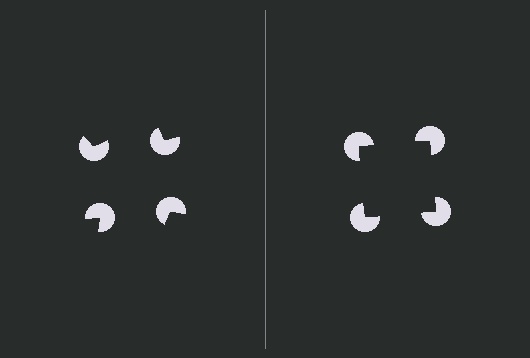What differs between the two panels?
The pac-man discs are positioned identically on both sides; only the wedge orientations differ. On the right they align to a square; on the left they are misaligned.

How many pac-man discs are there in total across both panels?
8 — 4 on each side.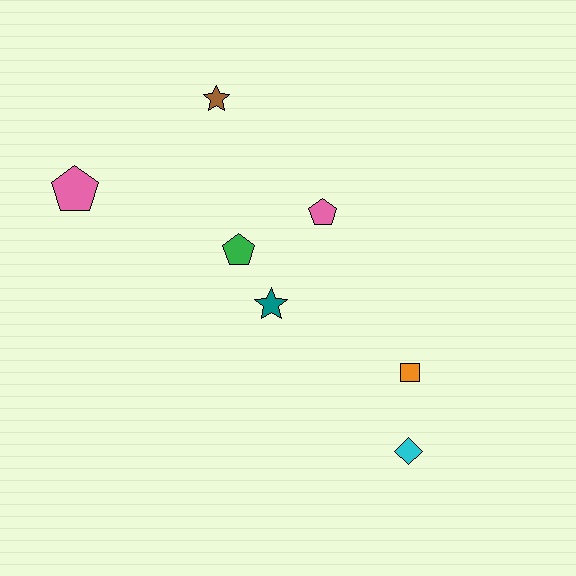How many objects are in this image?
There are 7 objects.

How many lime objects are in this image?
There are no lime objects.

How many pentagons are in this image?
There are 3 pentagons.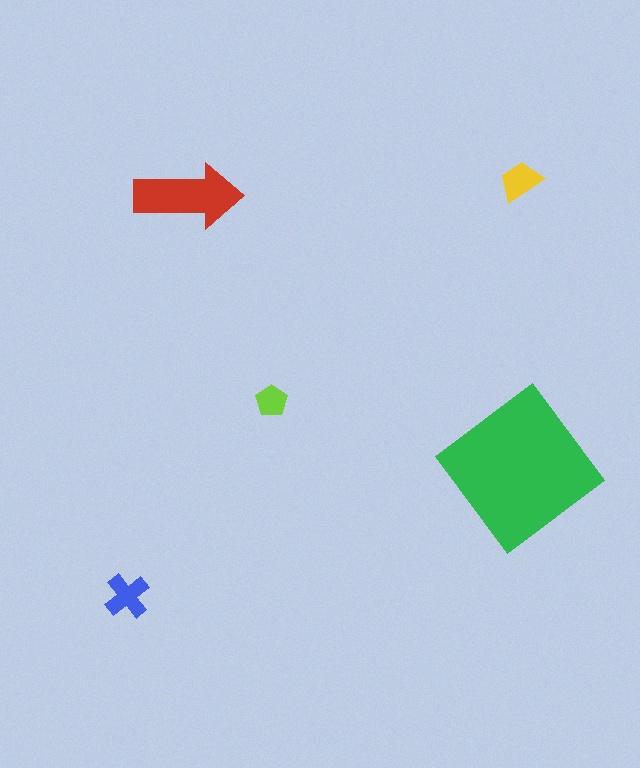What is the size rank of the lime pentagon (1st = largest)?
5th.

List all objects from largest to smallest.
The green diamond, the red arrow, the blue cross, the yellow trapezoid, the lime pentagon.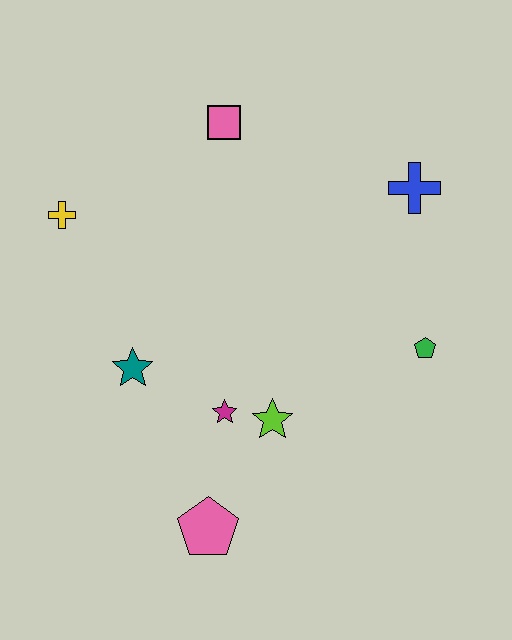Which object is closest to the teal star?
The magenta star is closest to the teal star.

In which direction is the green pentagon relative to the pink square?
The green pentagon is below the pink square.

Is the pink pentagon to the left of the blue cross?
Yes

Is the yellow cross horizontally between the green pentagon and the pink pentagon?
No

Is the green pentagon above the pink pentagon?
Yes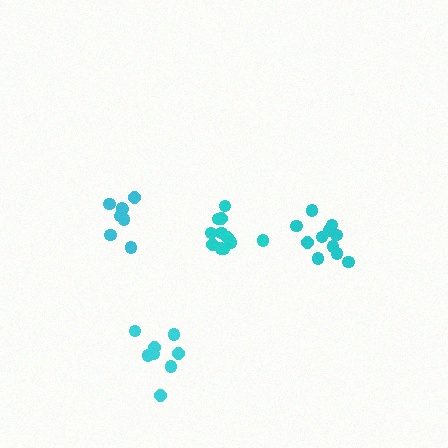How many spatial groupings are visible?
There are 4 spatial groupings.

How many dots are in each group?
Group 1: 8 dots, Group 2: 11 dots, Group 3: 8 dots, Group 4: 12 dots (39 total).